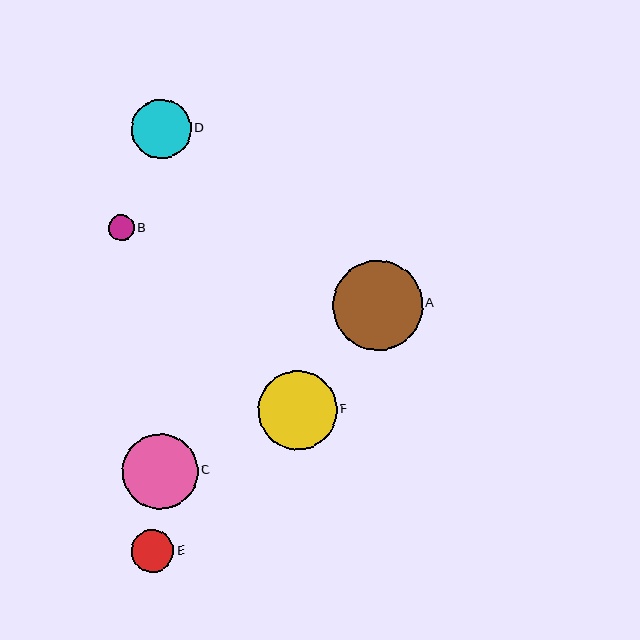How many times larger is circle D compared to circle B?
Circle D is approximately 2.3 times the size of circle B.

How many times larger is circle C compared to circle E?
Circle C is approximately 1.8 times the size of circle E.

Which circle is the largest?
Circle A is the largest with a size of approximately 90 pixels.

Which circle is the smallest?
Circle B is the smallest with a size of approximately 26 pixels.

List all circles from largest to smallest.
From largest to smallest: A, F, C, D, E, B.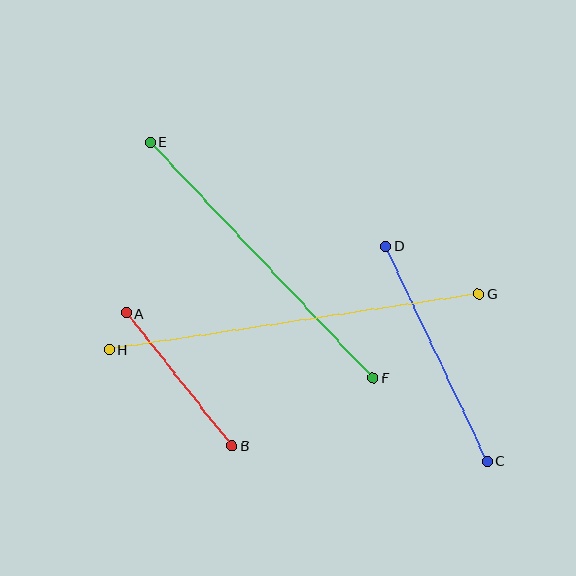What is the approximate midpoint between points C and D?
The midpoint is at approximately (437, 354) pixels.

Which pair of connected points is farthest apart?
Points G and H are farthest apart.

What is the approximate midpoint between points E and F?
The midpoint is at approximately (262, 260) pixels.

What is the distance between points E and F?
The distance is approximately 324 pixels.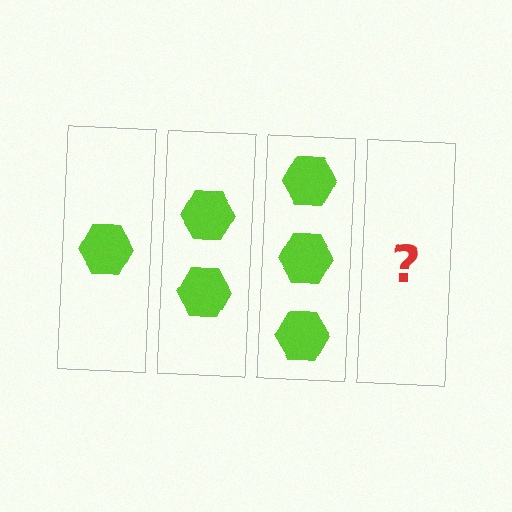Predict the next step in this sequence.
The next step is 4 hexagons.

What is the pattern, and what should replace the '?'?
The pattern is that each step adds one more hexagon. The '?' should be 4 hexagons.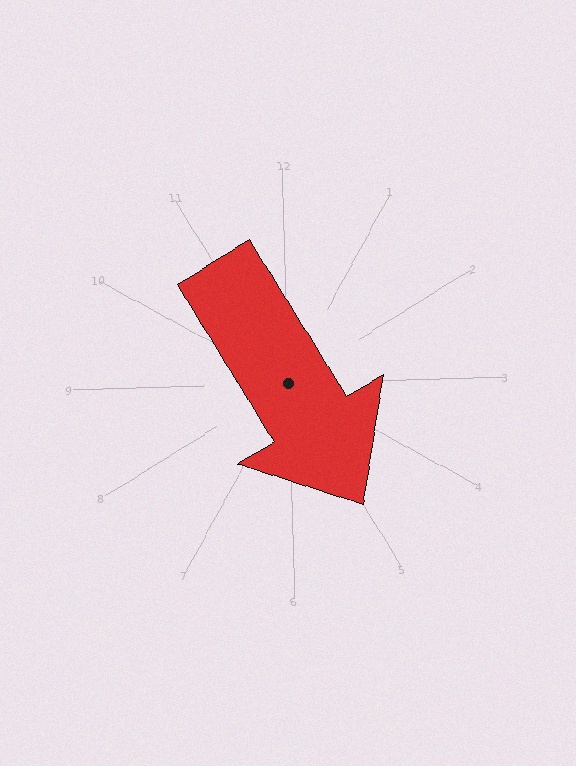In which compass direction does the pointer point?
Southeast.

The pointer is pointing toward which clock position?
Roughly 5 o'clock.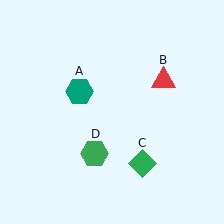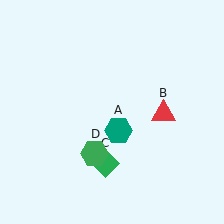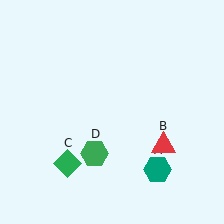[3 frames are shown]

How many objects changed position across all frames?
3 objects changed position: teal hexagon (object A), red triangle (object B), green diamond (object C).